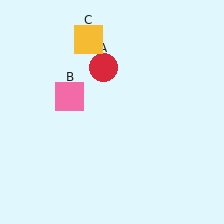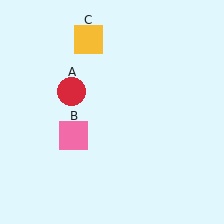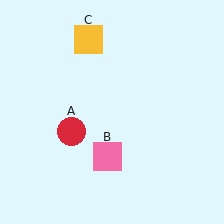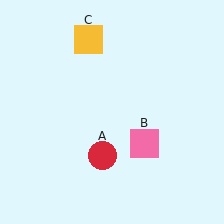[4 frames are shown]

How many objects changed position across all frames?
2 objects changed position: red circle (object A), pink square (object B).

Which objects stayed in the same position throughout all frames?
Yellow square (object C) remained stationary.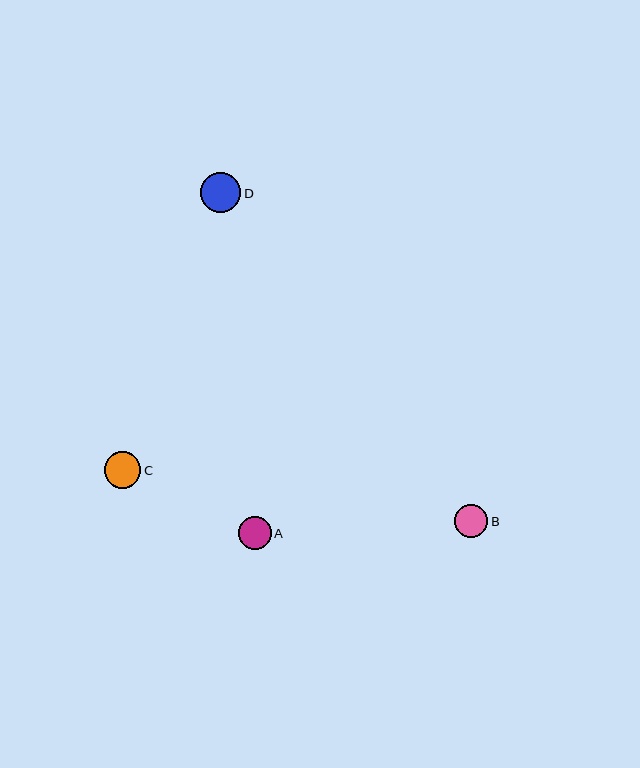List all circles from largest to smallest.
From largest to smallest: D, C, B, A.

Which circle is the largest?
Circle D is the largest with a size of approximately 40 pixels.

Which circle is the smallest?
Circle A is the smallest with a size of approximately 33 pixels.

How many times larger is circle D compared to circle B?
Circle D is approximately 1.2 times the size of circle B.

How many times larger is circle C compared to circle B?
Circle C is approximately 1.1 times the size of circle B.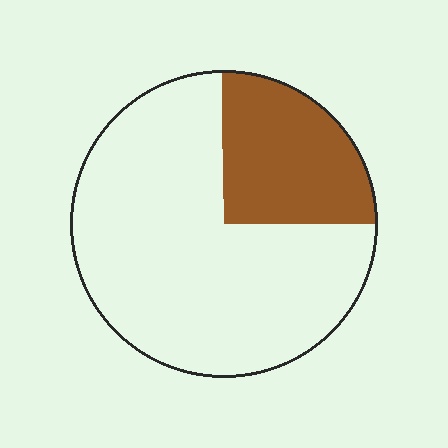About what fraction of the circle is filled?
About one quarter (1/4).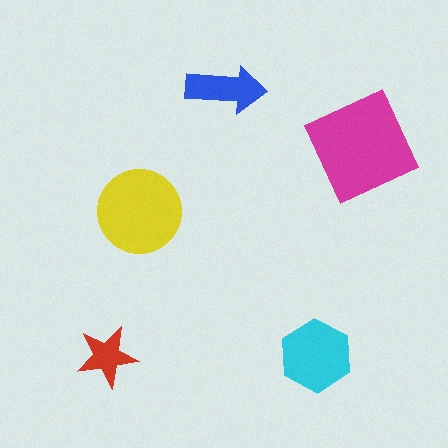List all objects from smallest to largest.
The red star, the blue arrow, the cyan hexagon, the yellow circle, the magenta diamond.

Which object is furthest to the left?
The red star is leftmost.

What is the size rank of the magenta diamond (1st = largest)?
1st.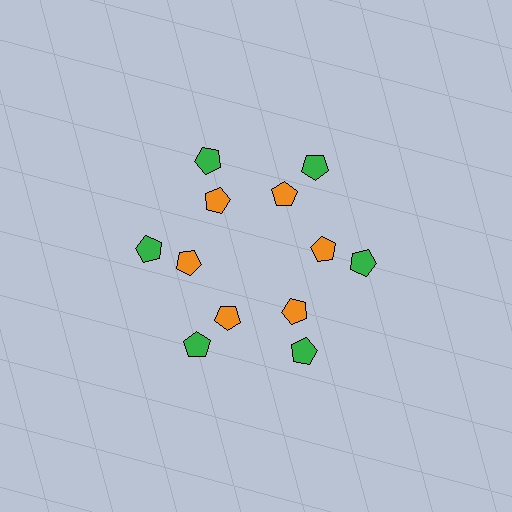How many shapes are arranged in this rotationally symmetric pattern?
There are 12 shapes, arranged in 6 groups of 2.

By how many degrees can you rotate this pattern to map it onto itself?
The pattern maps onto itself every 60 degrees of rotation.